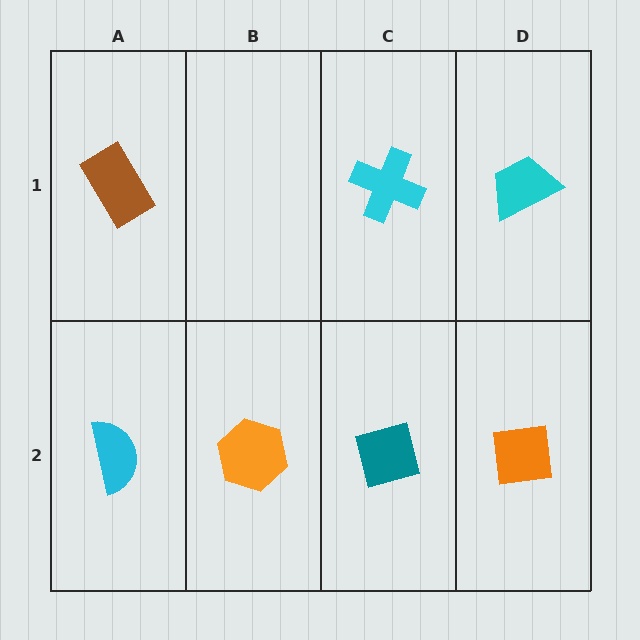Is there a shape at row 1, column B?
No, that cell is empty.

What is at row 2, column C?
A teal square.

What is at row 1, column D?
A cyan trapezoid.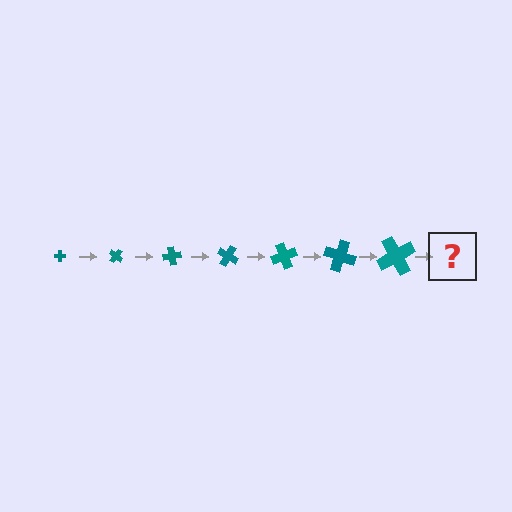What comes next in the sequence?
The next element should be a cross, larger than the previous one and rotated 280 degrees from the start.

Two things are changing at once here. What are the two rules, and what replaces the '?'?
The two rules are that the cross grows larger each step and it rotates 40 degrees each step. The '?' should be a cross, larger than the previous one and rotated 280 degrees from the start.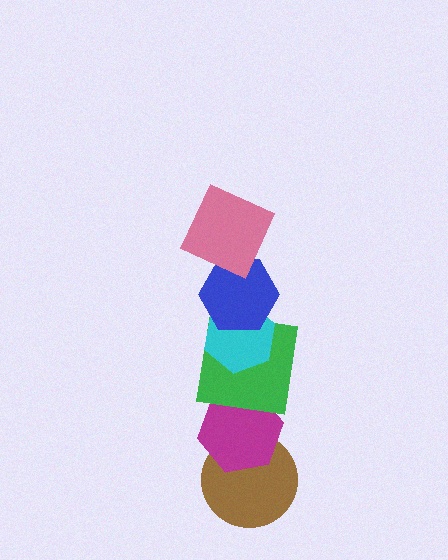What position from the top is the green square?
The green square is 4th from the top.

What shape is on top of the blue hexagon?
The pink square is on top of the blue hexagon.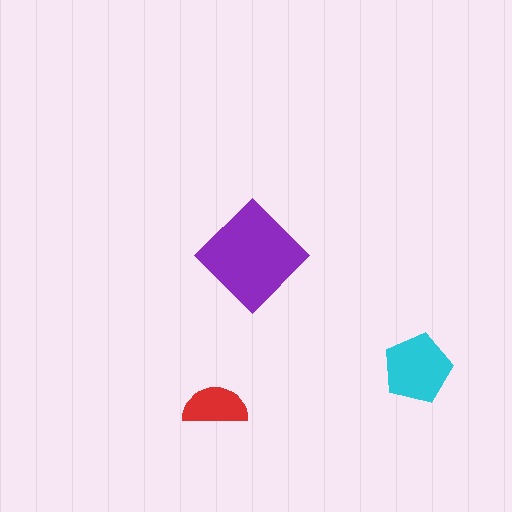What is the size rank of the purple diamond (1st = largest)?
1st.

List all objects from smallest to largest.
The red semicircle, the cyan pentagon, the purple diamond.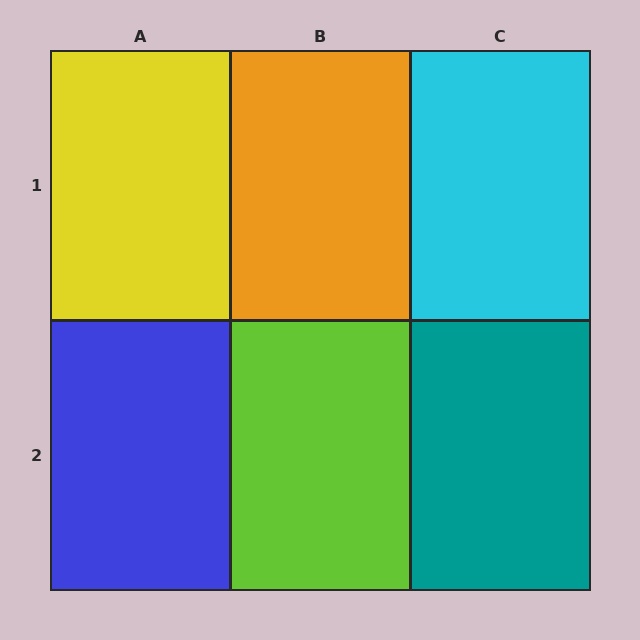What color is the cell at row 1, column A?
Yellow.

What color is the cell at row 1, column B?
Orange.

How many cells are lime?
1 cell is lime.